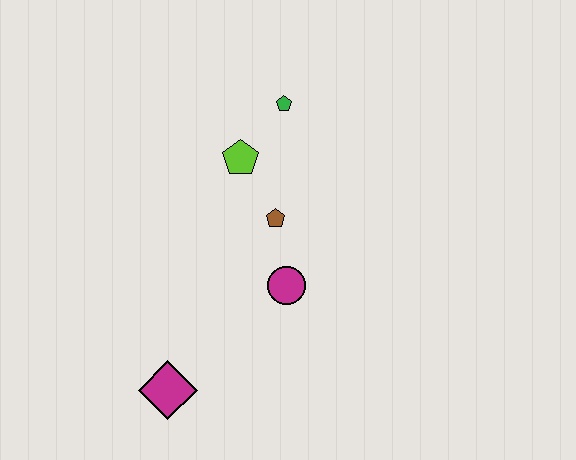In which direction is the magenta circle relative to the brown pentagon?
The magenta circle is below the brown pentagon.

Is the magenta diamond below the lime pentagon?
Yes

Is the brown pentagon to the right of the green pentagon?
No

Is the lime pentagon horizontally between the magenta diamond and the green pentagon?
Yes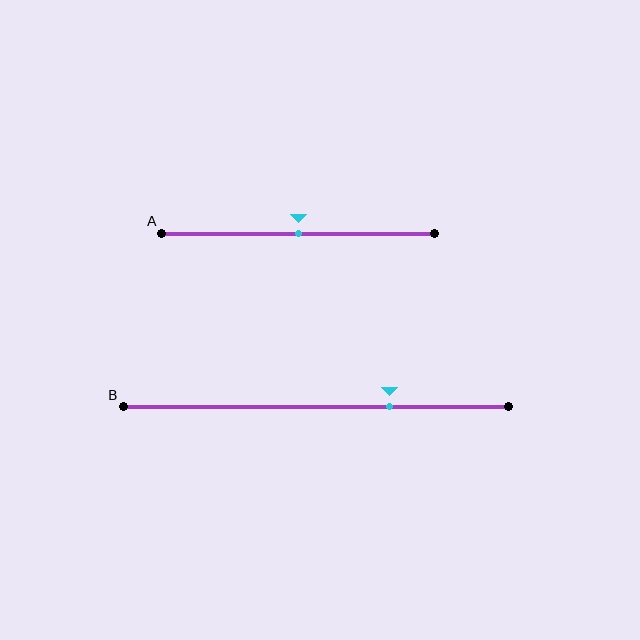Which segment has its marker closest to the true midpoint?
Segment A has its marker closest to the true midpoint.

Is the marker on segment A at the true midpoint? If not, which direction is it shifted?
Yes, the marker on segment A is at the true midpoint.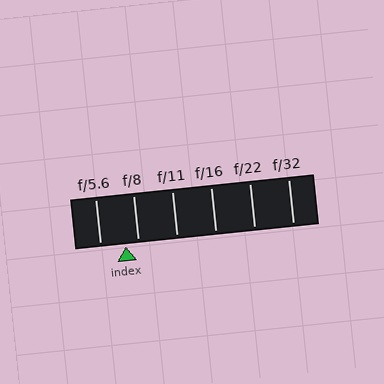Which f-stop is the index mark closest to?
The index mark is closest to f/8.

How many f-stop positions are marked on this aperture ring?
There are 6 f-stop positions marked.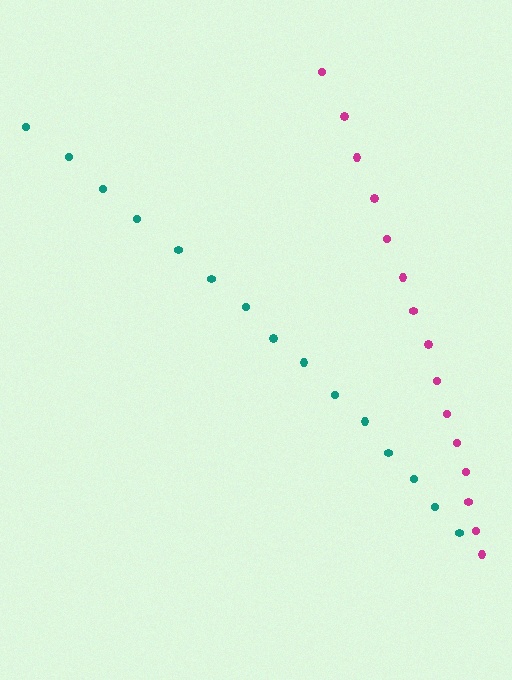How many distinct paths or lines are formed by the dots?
There are 2 distinct paths.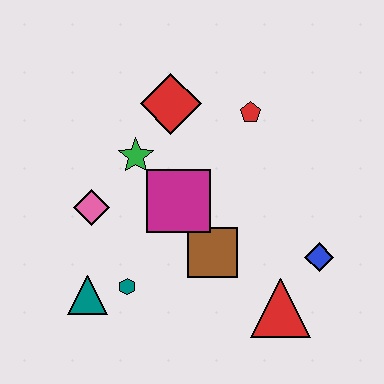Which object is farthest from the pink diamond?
The blue diamond is farthest from the pink diamond.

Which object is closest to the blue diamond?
The red triangle is closest to the blue diamond.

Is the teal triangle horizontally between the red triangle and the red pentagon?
No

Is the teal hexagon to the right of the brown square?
No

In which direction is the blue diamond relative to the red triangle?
The blue diamond is above the red triangle.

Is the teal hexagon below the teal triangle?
No